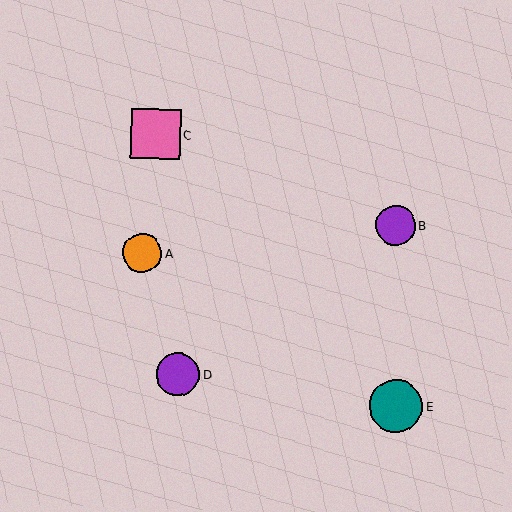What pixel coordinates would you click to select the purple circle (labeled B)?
Click at (396, 225) to select the purple circle B.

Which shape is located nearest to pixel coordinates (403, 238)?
The purple circle (labeled B) at (396, 225) is nearest to that location.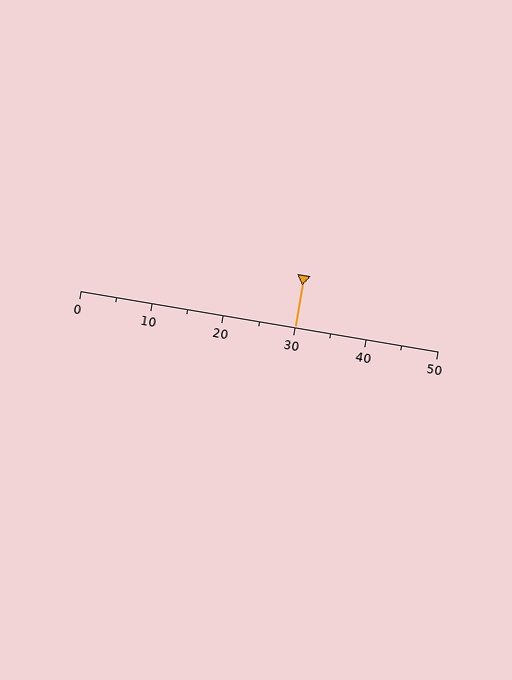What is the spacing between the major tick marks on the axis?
The major ticks are spaced 10 apart.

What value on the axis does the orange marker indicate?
The marker indicates approximately 30.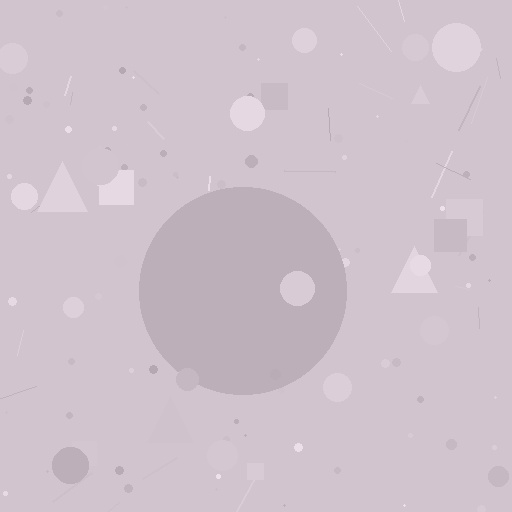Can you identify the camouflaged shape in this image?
The camouflaged shape is a circle.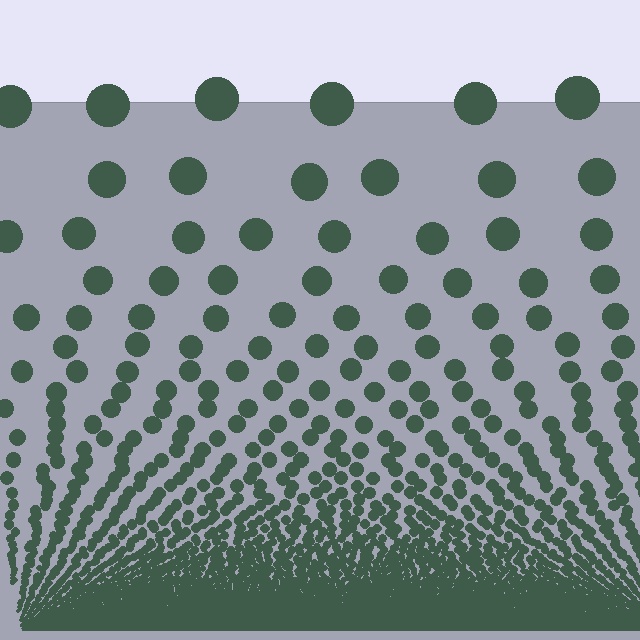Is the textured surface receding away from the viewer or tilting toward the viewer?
The surface appears to tilt toward the viewer. Texture elements get larger and sparser toward the top.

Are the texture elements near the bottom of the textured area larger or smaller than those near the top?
Smaller. The gradient is inverted — elements near the bottom are smaller and denser.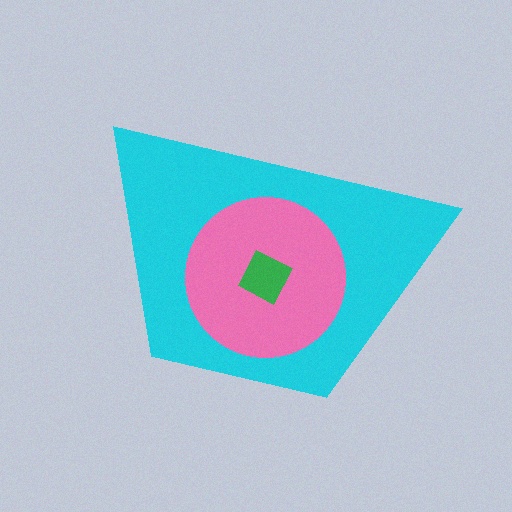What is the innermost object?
The green square.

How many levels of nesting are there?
3.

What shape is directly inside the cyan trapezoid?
The pink circle.